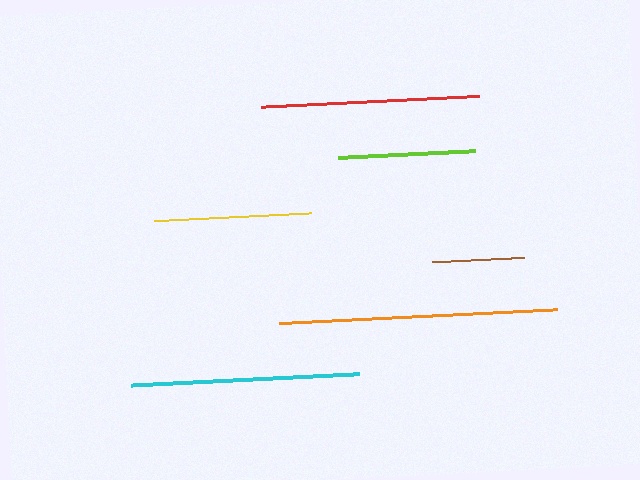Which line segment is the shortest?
The brown line is the shortest at approximately 92 pixels.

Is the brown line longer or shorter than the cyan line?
The cyan line is longer than the brown line.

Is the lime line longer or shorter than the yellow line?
The yellow line is longer than the lime line.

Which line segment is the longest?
The orange line is the longest at approximately 277 pixels.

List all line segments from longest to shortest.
From longest to shortest: orange, cyan, red, yellow, lime, brown.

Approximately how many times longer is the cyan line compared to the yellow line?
The cyan line is approximately 1.5 times the length of the yellow line.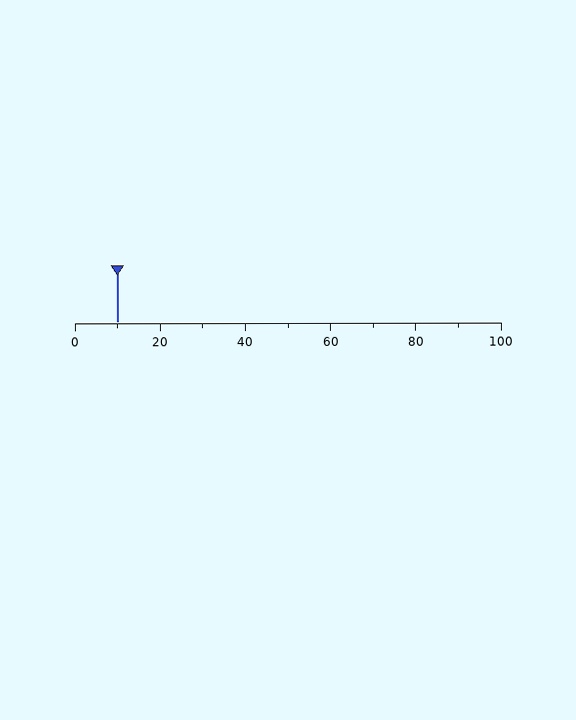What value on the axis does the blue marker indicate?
The marker indicates approximately 10.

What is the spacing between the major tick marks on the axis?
The major ticks are spaced 20 apart.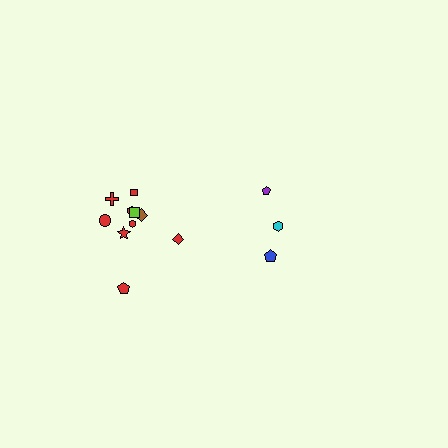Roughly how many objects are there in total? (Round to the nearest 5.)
Roughly 15 objects in total.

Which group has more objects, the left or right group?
The left group.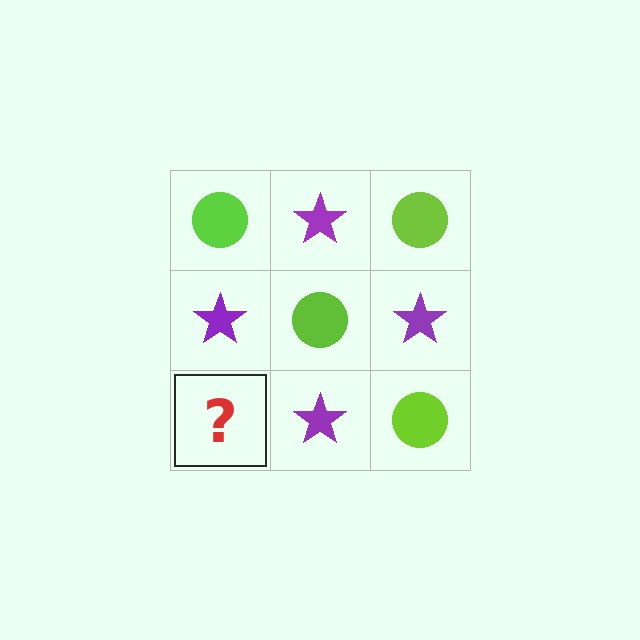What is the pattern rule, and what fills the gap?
The rule is that it alternates lime circle and purple star in a checkerboard pattern. The gap should be filled with a lime circle.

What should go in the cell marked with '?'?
The missing cell should contain a lime circle.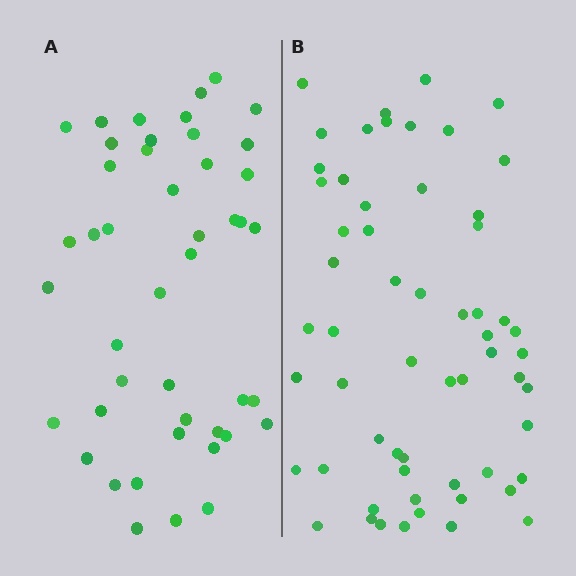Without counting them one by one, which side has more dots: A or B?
Region B (the right region) has more dots.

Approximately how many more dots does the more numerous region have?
Region B has approximately 15 more dots than region A.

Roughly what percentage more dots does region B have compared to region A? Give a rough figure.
About 30% more.